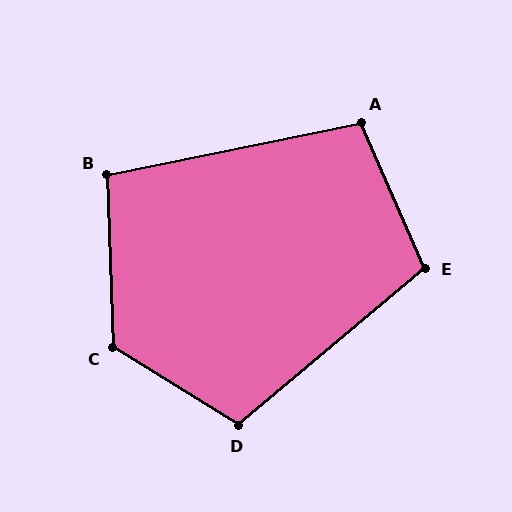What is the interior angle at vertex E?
Approximately 106 degrees (obtuse).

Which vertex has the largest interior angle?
C, at approximately 124 degrees.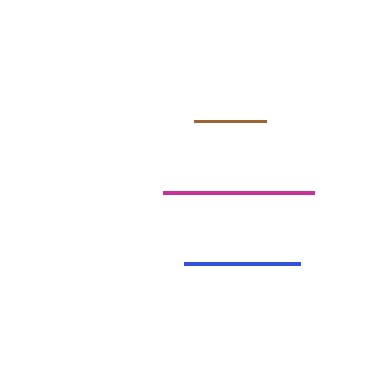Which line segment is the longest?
The magenta line is the longest at approximately 151 pixels.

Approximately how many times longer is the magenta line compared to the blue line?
The magenta line is approximately 1.3 times the length of the blue line.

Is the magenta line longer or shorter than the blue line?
The magenta line is longer than the blue line.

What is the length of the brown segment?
The brown segment is approximately 73 pixels long.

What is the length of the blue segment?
The blue segment is approximately 116 pixels long.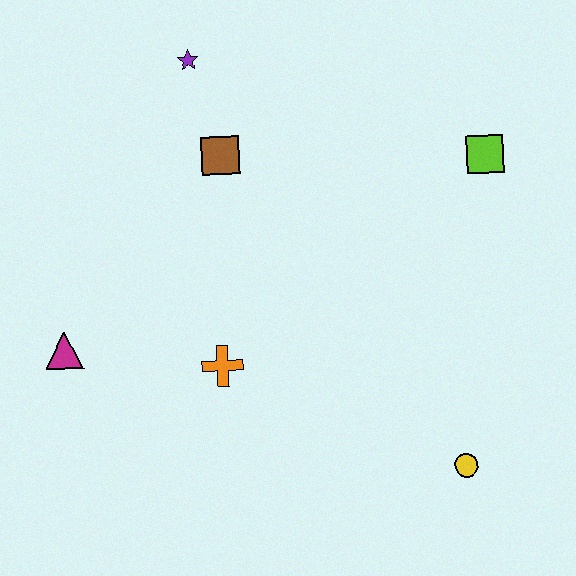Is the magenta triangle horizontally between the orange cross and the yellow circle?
No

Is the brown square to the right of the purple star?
Yes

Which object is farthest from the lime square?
The magenta triangle is farthest from the lime square.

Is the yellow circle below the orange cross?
Yes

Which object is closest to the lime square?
The brown square is closest to the lime square.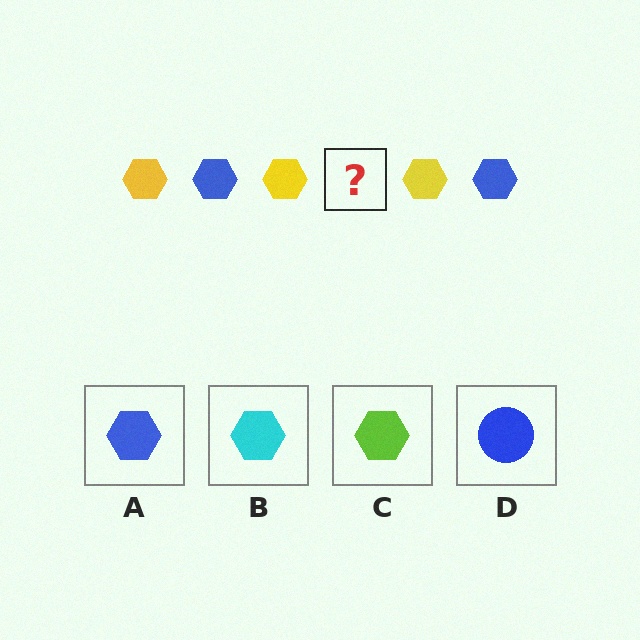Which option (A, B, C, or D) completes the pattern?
A.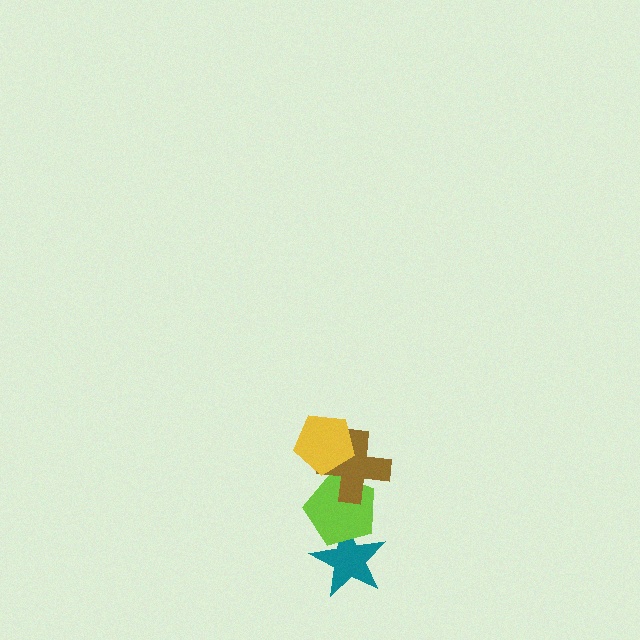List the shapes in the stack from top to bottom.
From top to bottom: the yellow pentagon, the brown cross, the lime pentagon, the teal star.